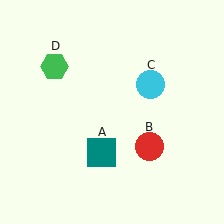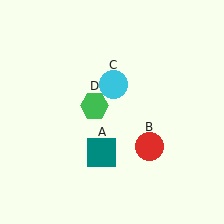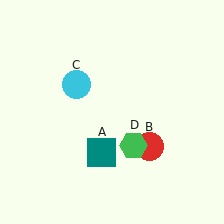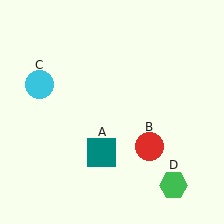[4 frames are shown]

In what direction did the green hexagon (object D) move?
The green hexagon (object D) moved down and to the right.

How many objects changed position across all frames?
2 objects changed position: cyan circle (object C), green hexagon (object D).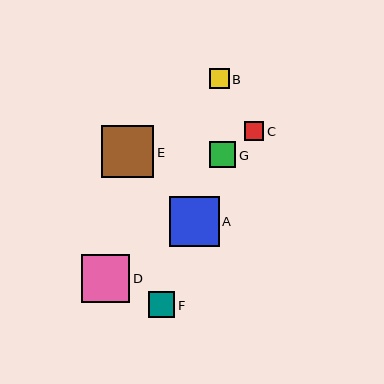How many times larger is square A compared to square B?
Square A is approximately 2.5 times the size of square B.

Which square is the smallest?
Square C is the smallest with a size of approximately 19 pixels.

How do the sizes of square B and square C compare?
Square B and square C are approximately the same size.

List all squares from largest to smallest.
From largest to smallest: E, A, D, G, F, B, C.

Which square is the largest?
Square E is the largest with a size of approximately 53 pixels.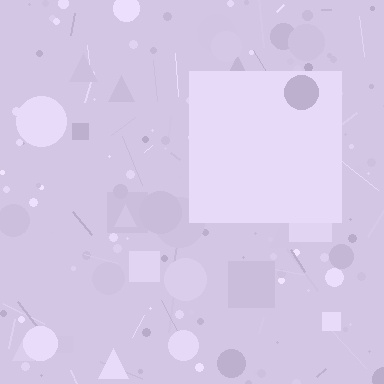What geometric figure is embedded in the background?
A square is embedded in the background.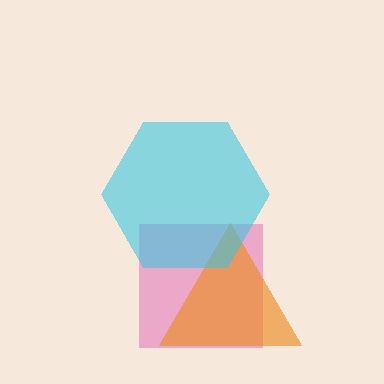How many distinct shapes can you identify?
There are 3 distinct shapes: a pink square, an orange triangle, a cyan hexagon.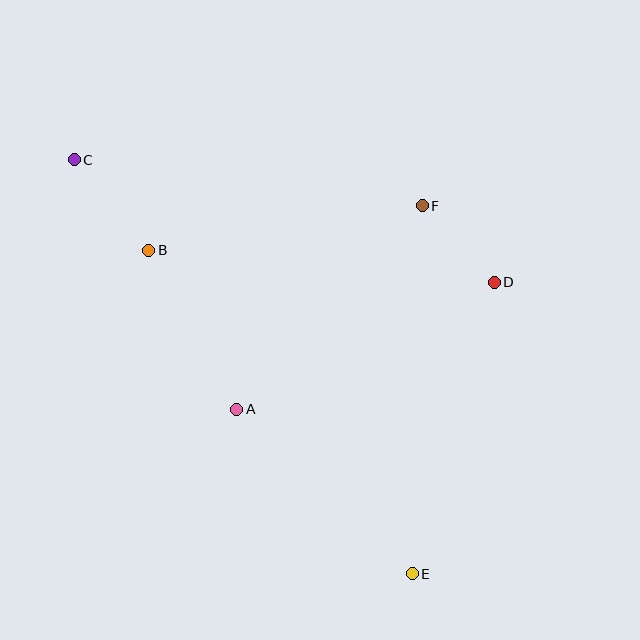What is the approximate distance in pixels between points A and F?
The distance between A and F is approximately 275 pixels.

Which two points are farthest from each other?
Points C and E are farthest from each other.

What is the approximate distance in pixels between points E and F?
The distance between E and F is approximately 368 pixels.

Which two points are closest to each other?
Points D and F are closest to each other.